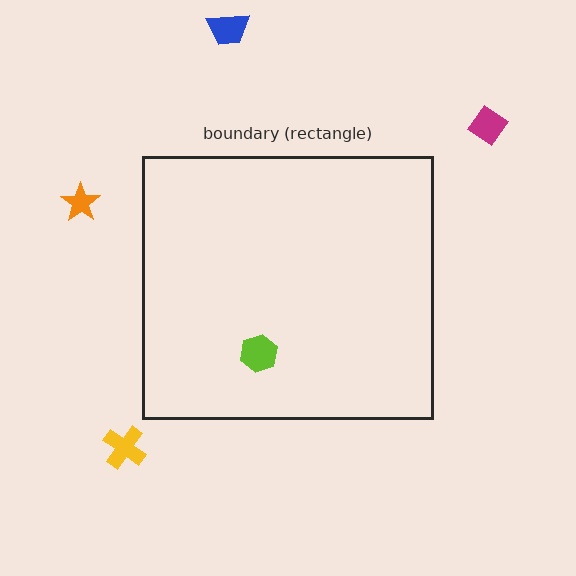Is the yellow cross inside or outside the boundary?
Outside.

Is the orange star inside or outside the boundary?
Outside.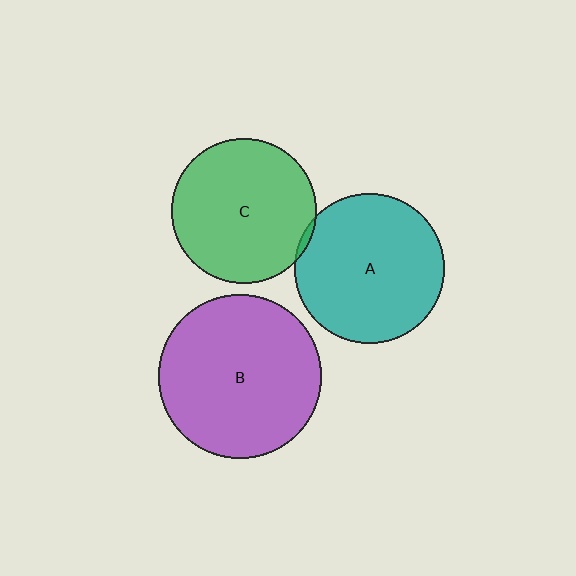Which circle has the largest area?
Circle B (purple).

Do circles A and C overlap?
Yes.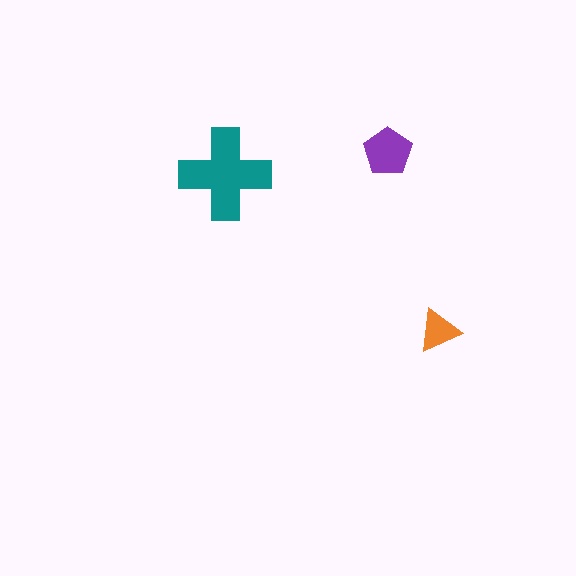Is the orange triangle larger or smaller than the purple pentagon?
Smaller.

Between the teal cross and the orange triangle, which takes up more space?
The teal cross.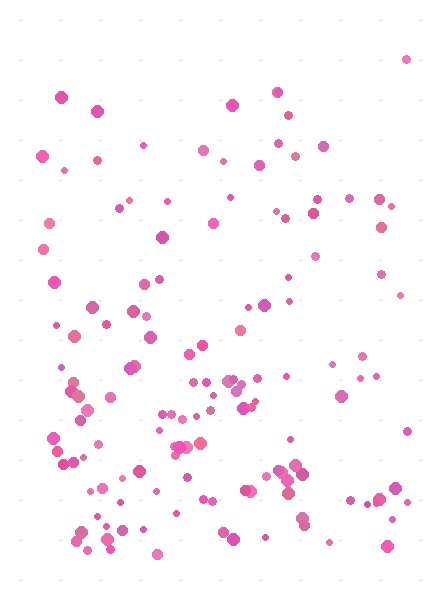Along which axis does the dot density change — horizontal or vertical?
Vertical.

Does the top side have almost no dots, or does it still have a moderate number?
Still a moderate number, just noticeably fewer than the bottom.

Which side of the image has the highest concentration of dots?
The bottom.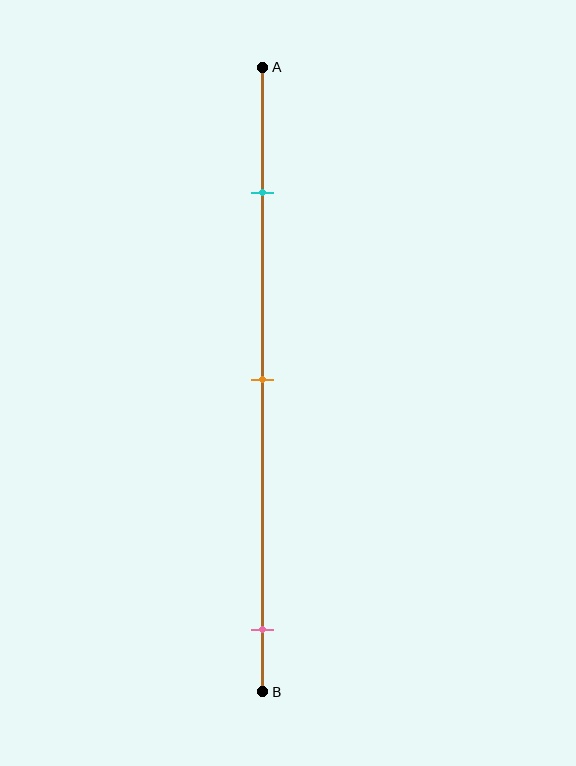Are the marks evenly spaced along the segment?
No, the marks are not evenly spaced.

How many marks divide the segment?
There are 3 marks dividing the segment.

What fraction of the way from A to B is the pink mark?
The pink mark is approximately 90% (0.9) of the way from A to B.